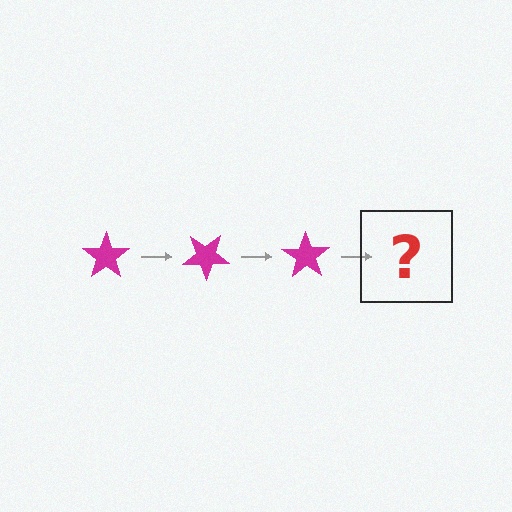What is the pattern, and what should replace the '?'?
The pattern is that the star rotates 35 degrees each step. The '?' should be a magenta star rotated 105 degrees.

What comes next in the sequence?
The next element should be a magenta star rotated 105 degrees.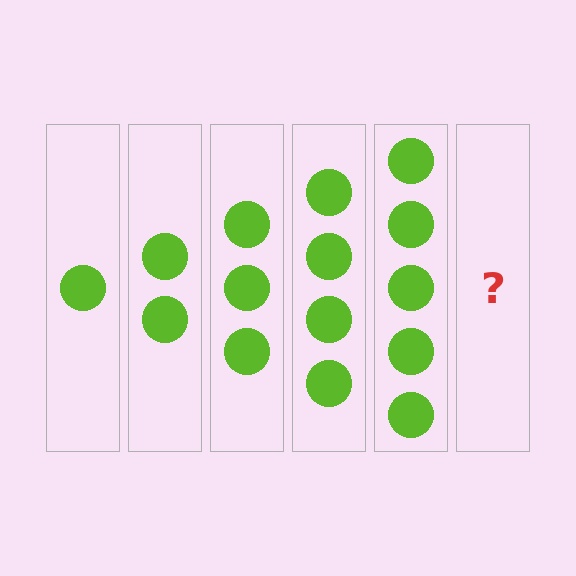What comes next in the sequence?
The next element should be 6 circles.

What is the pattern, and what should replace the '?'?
The pattern is that each step adds one more circle. The '?' should be 6 circles.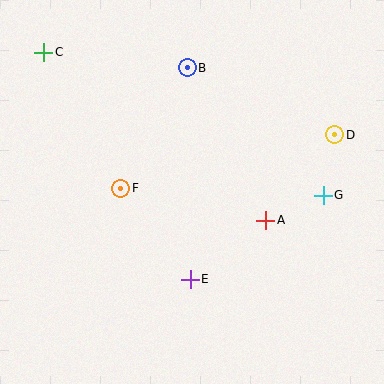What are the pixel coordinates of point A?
Point A is at (266, 220).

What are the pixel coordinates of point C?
Point C is at (44, 52).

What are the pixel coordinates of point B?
Point B is at (187, 68).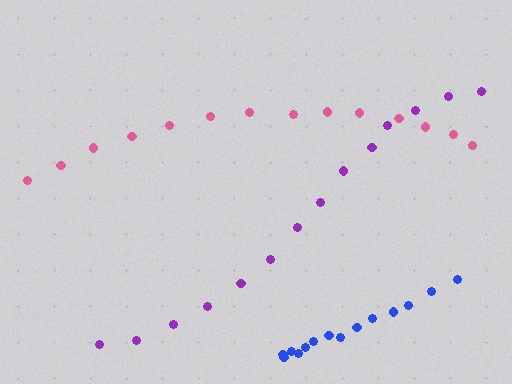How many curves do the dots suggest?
There are 3 distinct paths.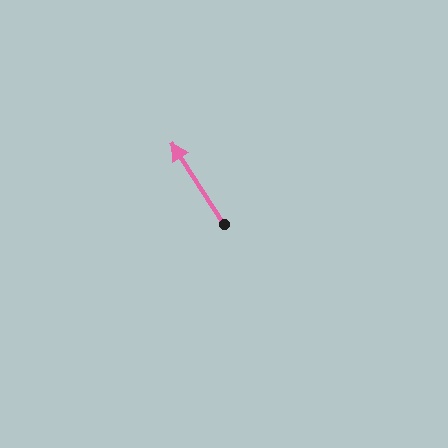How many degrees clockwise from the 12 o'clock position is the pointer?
Approximately 327 degrees.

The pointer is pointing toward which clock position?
Roughly 11 o'clock.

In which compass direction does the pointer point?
Northwest.